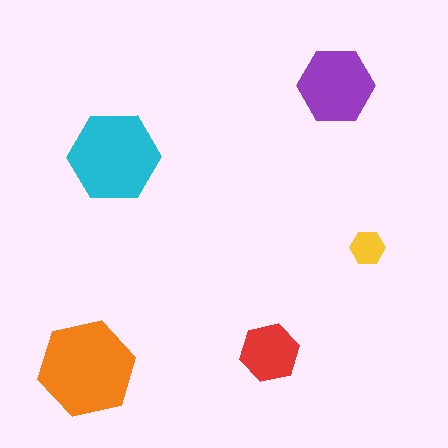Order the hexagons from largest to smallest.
the orange one, the cyan one, the purple one, the red one, the yellow one.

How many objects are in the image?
There are 5 objects in the image.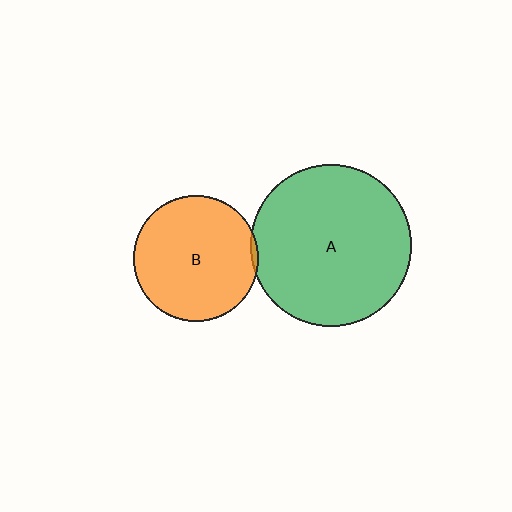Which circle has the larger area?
Circle A (green).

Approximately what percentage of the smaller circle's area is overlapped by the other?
Approximately 5%.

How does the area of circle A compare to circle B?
Approximately 1.7 times.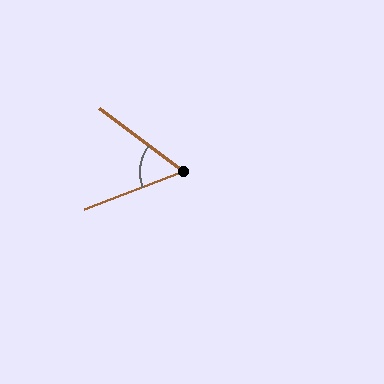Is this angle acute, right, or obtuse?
It is acute.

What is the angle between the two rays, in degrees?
Approximately 58 degrees.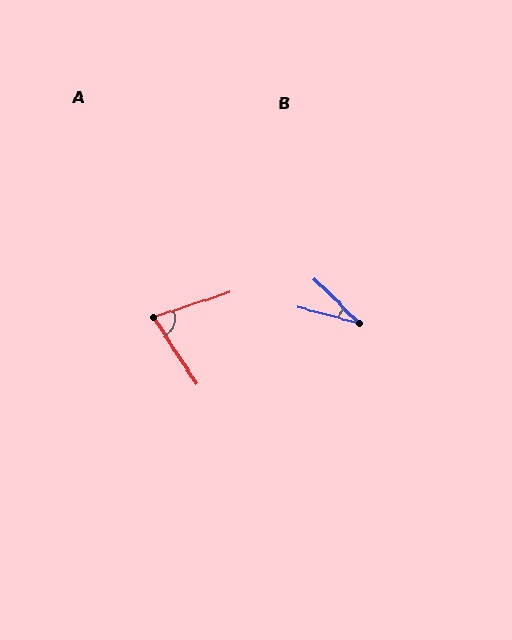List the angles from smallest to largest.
B (30°), A (76°).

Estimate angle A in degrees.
Approximately 76 degrees.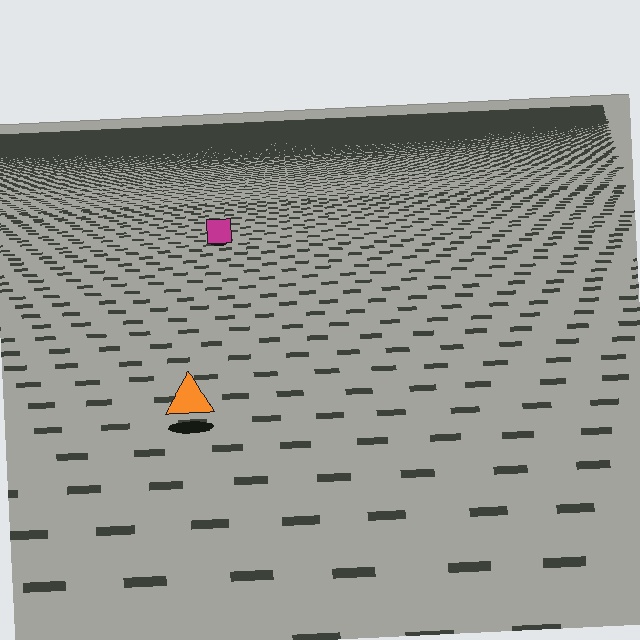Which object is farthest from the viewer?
The magenta square is farthest from the viewer. It appears smaller and the ground texture around it is denser.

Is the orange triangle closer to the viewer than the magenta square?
Yes. The orange triangle is closer — you can tell from the texture gradient: the ground texture is coarser near it.